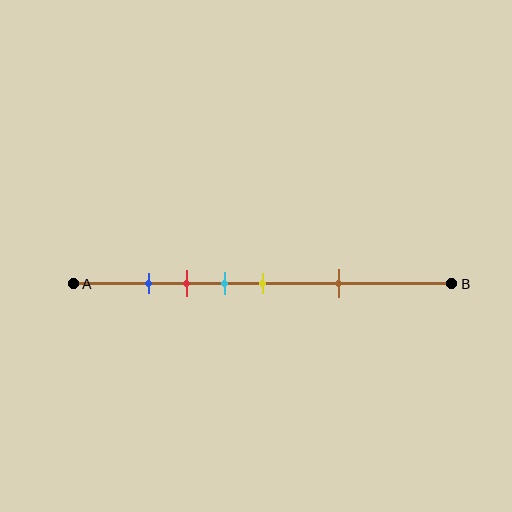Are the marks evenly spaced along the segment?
No, the marks are not evenly spaced.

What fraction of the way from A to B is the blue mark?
The blue mark is approximately 20% (0.2) of the way from A to B.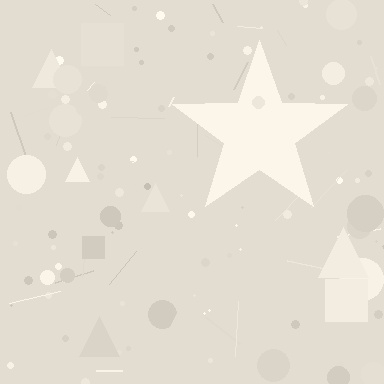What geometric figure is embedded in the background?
A star is embedded in the background.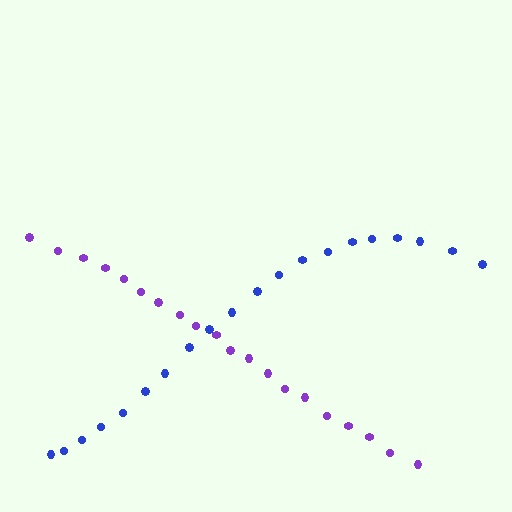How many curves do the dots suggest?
There are 2 distinct paths.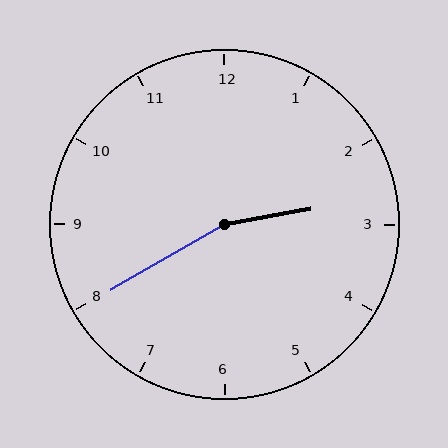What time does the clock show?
2:40.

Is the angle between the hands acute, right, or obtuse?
It is obtuse.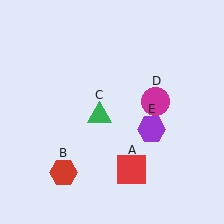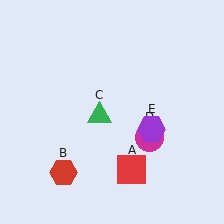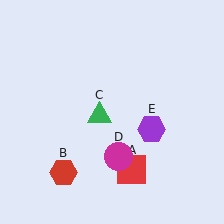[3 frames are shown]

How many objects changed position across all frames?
1 object changed position: magenta circle (object D).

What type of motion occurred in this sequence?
The magenta circle (object D) rotated clockwise around the center of the scene.